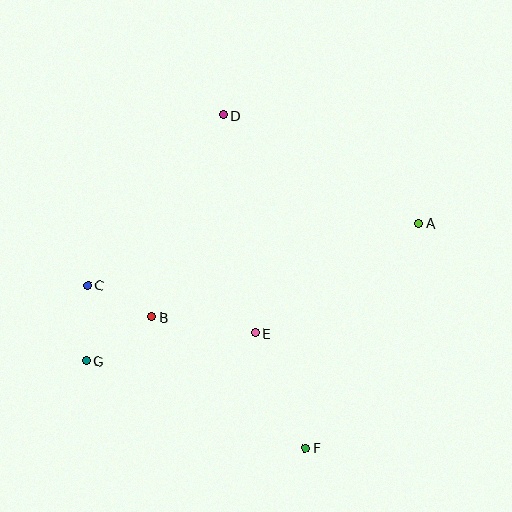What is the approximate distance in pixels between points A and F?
The distance between A and F is approximately 252 pixels.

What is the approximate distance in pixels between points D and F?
The distance between D and F is approximately 343 pixels.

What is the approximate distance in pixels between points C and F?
The distance between C and F is approximately 272 pixels.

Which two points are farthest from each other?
Points A and G are farthest from each other.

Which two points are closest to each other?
Points B and C are closest to each other.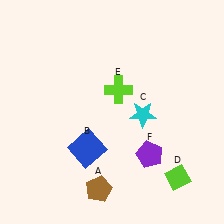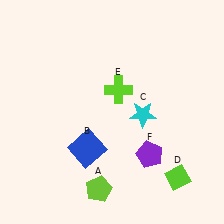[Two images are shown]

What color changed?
The pentagon (A) changed from brown in Image 1 to lime in Image 2.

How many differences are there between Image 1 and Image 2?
There is 1 difference between the two images.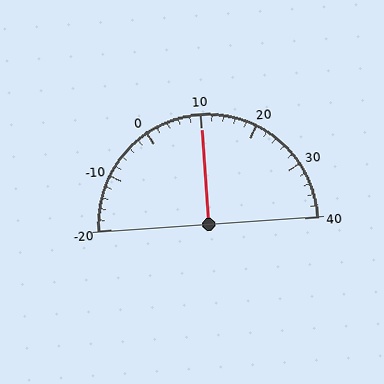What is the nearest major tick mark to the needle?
The nearest major tick mark is 10.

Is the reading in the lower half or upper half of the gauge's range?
The reading is in the upper half of the range (-20 to 40).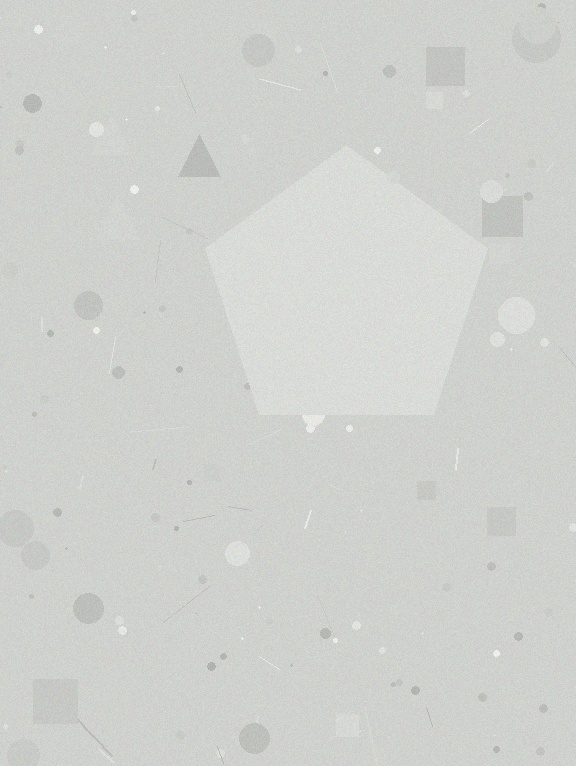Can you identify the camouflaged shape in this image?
The camouflaged shape is a pentagon.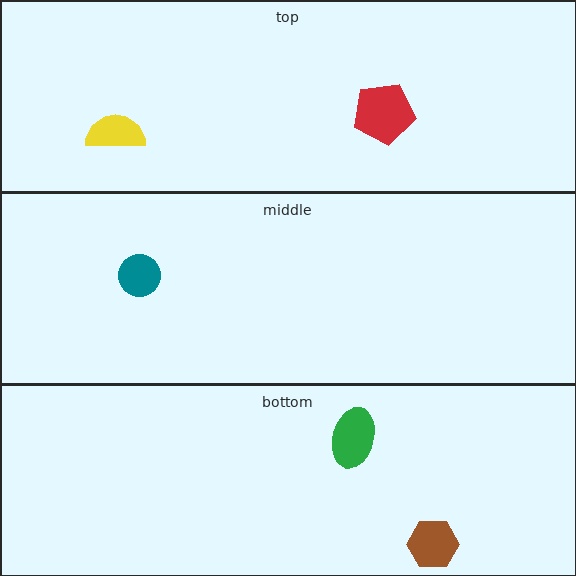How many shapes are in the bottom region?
2.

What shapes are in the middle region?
The teal circle.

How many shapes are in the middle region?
1.